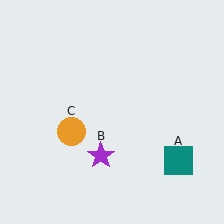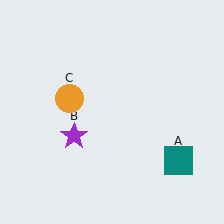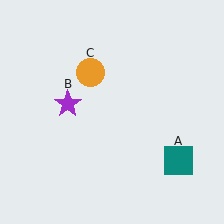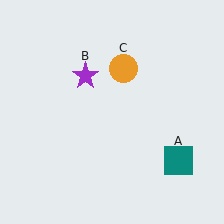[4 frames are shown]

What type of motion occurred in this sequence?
The purple star (object B), orange circle (object C) rotated clockwise around the center of the scene.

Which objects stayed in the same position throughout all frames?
Teal square (object A) remained stationary.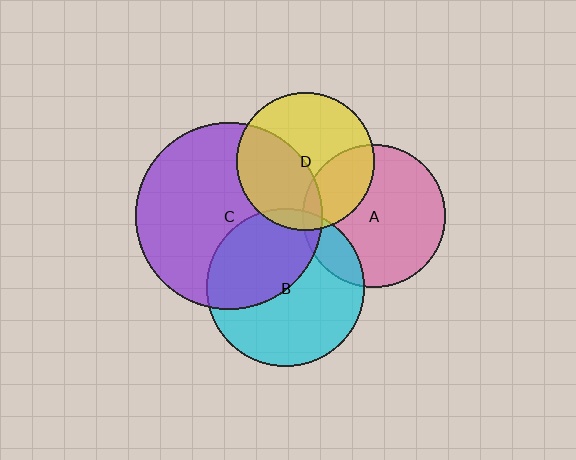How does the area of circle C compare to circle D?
Approximately 1.8 times.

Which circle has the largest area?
Circle C (purple).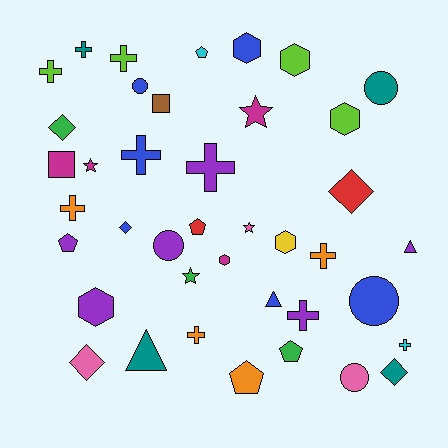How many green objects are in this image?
There are 3 green objects.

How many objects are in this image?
There are 40 objects.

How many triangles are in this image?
There are 3 triangles.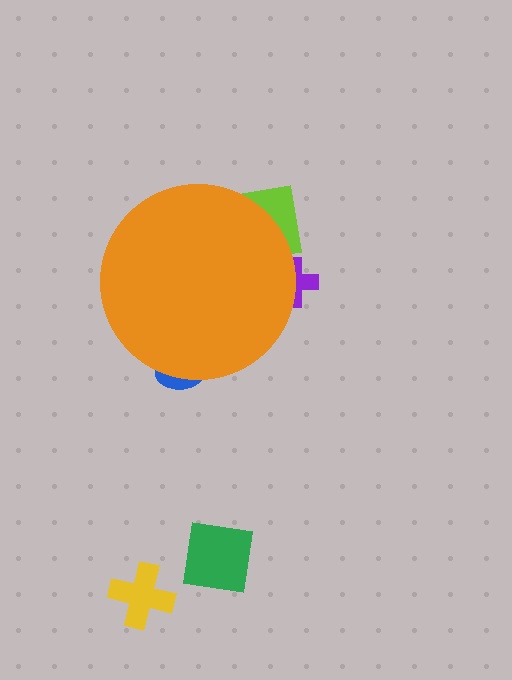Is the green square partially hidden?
No, the green square is fully visible.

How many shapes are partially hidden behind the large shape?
3 shapes are partially hidden.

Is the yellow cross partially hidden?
No, the yellow cross is fully visible.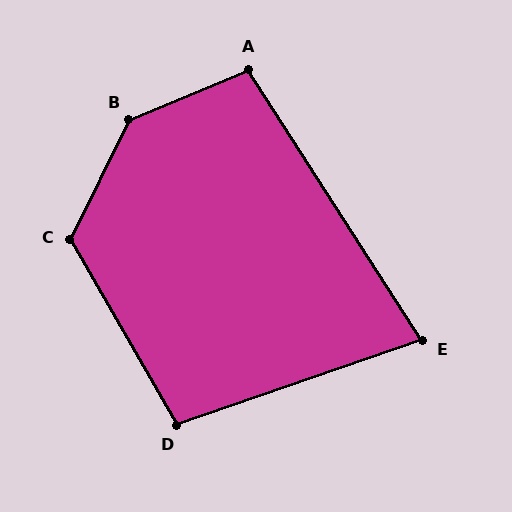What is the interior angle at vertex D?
Approximately 101 degrees (obtuse).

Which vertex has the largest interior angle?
B, at approximately 139 degrees.